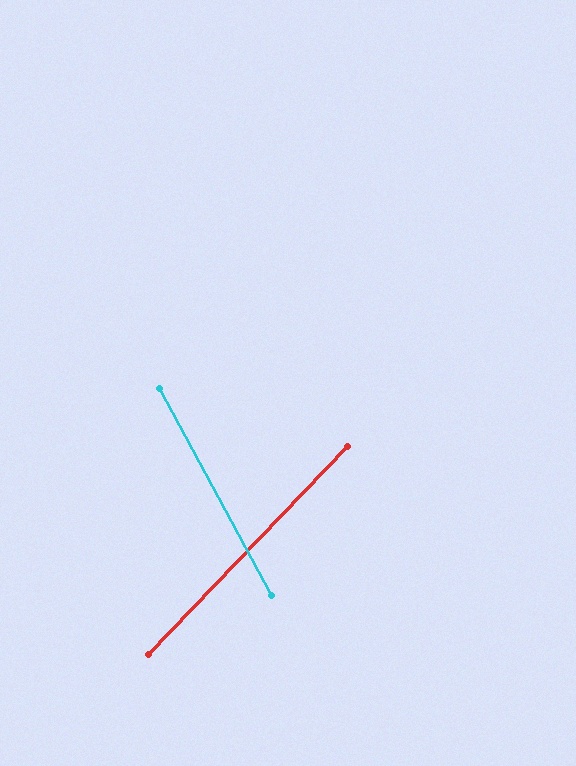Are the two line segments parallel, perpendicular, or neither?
Neither parallel nor perpendicular — they differ by about 72°.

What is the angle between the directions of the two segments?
Approximately 72 degrees.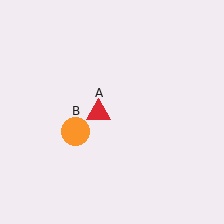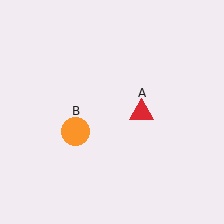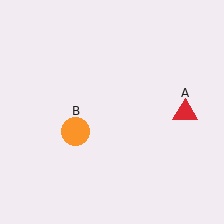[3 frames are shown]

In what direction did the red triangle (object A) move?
The red triangle (object A) moved right.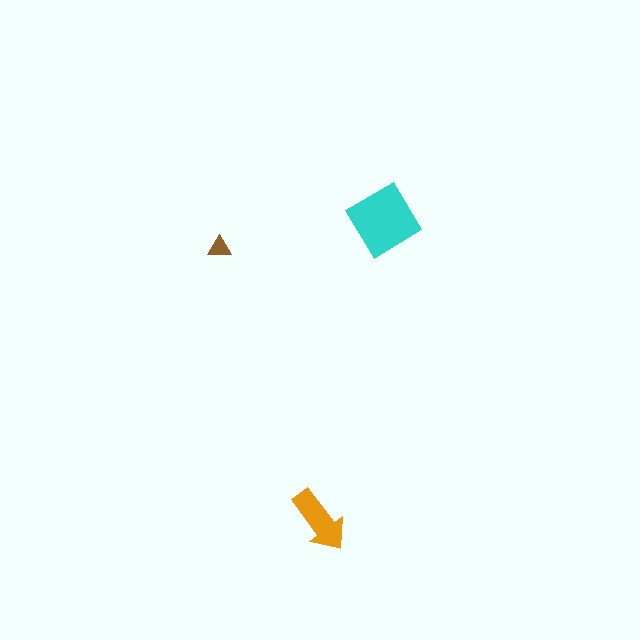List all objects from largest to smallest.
The cyan diamond, the orange arrow, the brown triangle.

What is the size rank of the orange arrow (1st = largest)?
2nd.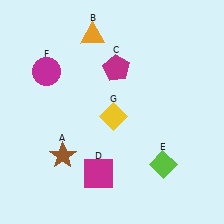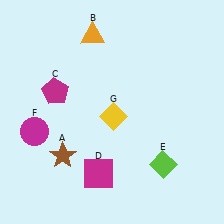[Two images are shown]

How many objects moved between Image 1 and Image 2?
2 objects moved between the two images.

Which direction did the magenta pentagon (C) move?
The magenta pentagon (C) moved left.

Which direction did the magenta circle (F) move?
The magenta circle (F) moved down.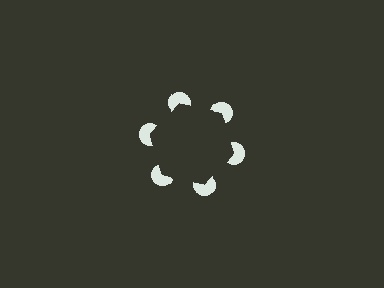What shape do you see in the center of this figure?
An illusory hexagon — its edges are inferred from the aligned wedge cuts in the pac-man discs, not physically drawn.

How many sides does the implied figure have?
6 sides.